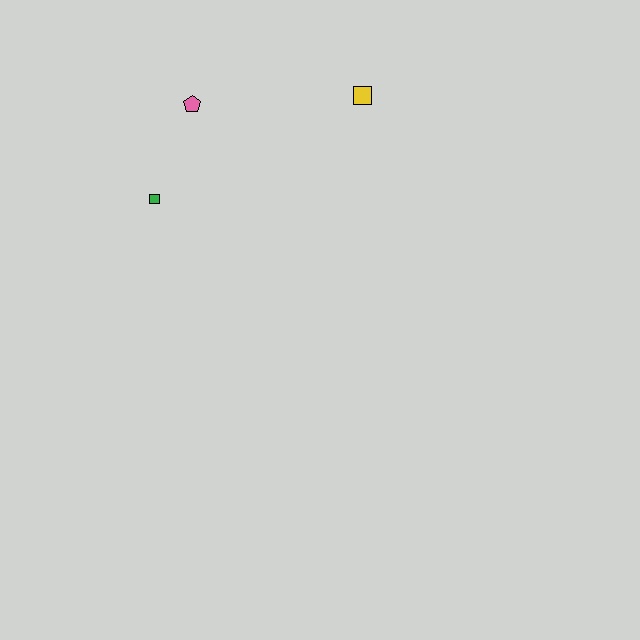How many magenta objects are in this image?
There are no magenta objects.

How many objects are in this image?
There are 3 objects.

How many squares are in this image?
There are 2 squares.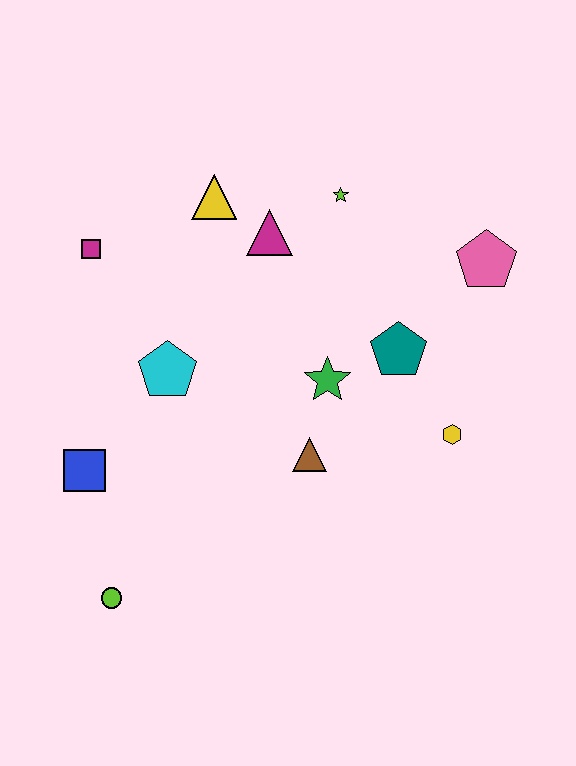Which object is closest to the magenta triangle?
The yellow triangle is closest to the magenta triangle.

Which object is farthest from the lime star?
The lime circle is farthest from the lime star.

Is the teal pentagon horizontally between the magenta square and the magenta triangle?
No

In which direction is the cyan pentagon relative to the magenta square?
The cyan pentagon is below the magenta square.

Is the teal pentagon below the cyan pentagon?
No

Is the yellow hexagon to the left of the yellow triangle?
No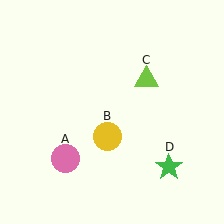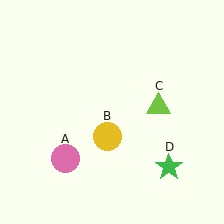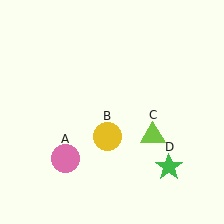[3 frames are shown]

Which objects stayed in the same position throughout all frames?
Pink circle (object A) and yellow circle (object B) and green star (object D) remained stationary.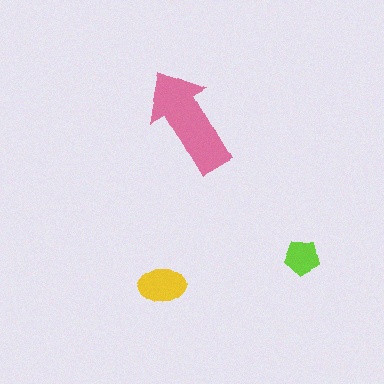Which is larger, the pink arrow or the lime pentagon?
The pink arrow.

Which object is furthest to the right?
The lime pentagon is rightmost.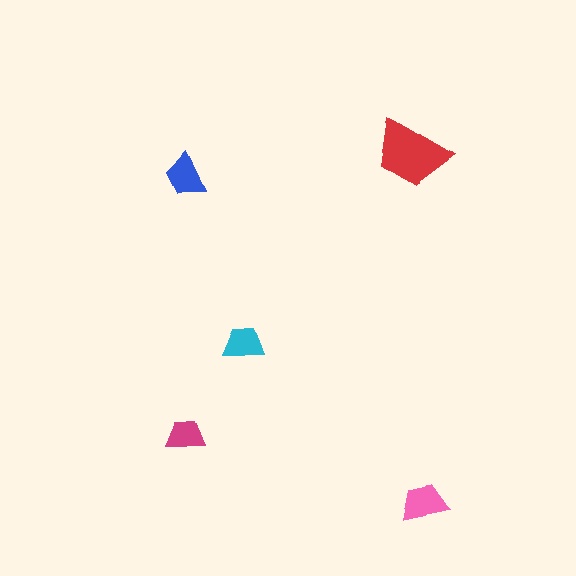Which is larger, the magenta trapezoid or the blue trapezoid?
The blue one.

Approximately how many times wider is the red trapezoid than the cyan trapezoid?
About 2 times wider.